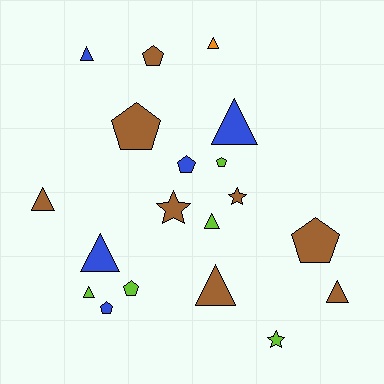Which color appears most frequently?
Brown, with 8 objects.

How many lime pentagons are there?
There are 2 lime pentagons.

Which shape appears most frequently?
Triangle, with 9 objects.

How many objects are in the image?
There are 19 objects.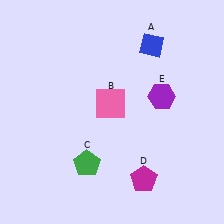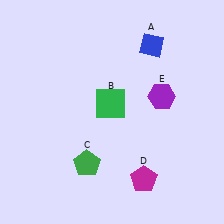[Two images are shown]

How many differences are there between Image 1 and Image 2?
There is 1 difference between the two images.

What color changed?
The square (B) changed from pink in Image 1 to green in Image 2.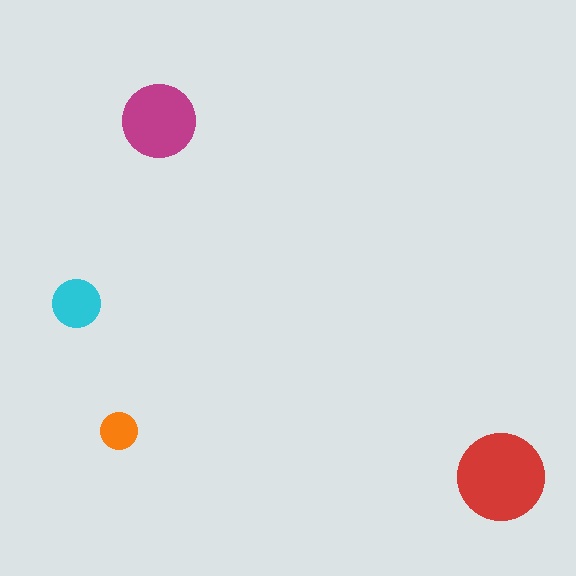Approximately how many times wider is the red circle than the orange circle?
About 2.5 times wider.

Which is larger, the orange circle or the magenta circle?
The magenta one.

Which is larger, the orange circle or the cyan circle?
The cyan one.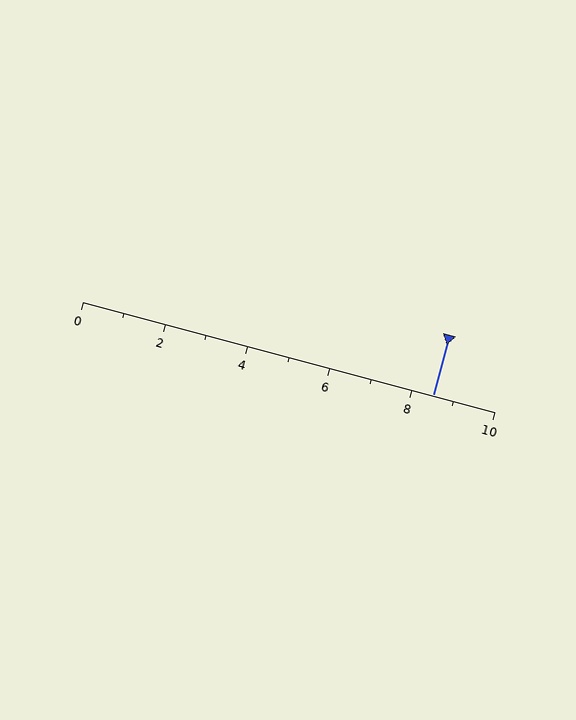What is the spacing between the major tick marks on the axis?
The major ticks are spaced 2 apart.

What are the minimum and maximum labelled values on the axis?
The axis runs from 0 to 10.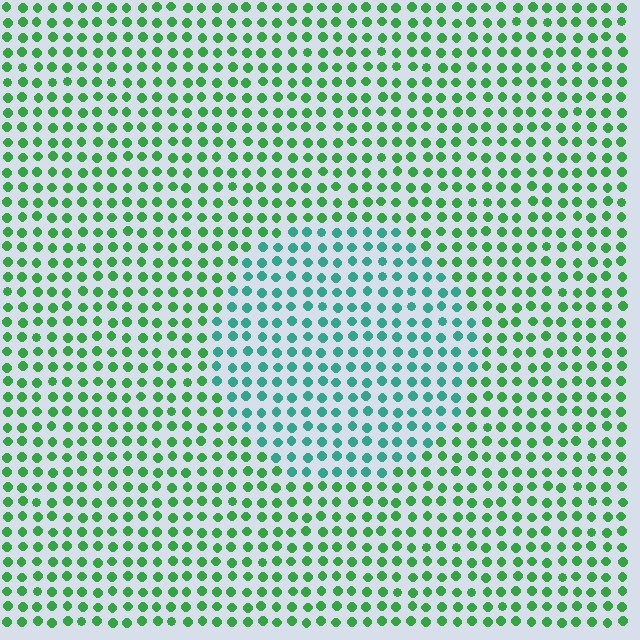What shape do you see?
I see a circle.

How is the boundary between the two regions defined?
The boundary is defined purely by a slight shift in hue (about 41 degrees). Spacing, size, and orientation are identical on both sides.